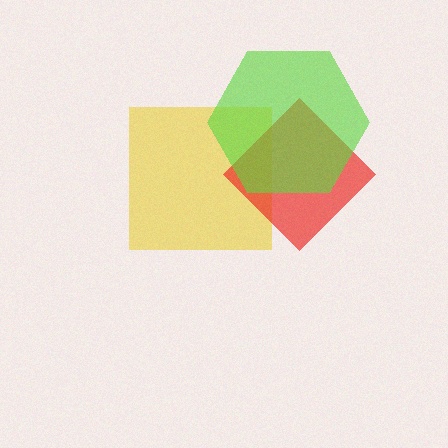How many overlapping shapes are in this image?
There are 3 overlapping shapes in the image.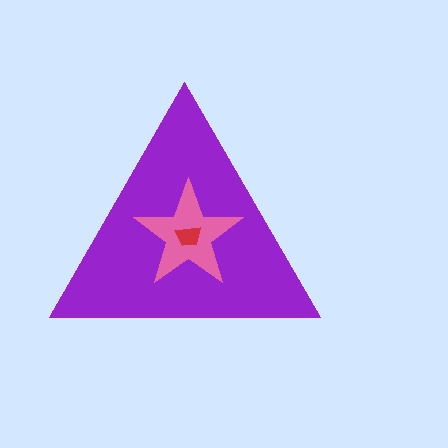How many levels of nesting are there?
3.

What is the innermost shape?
The red trapezoid.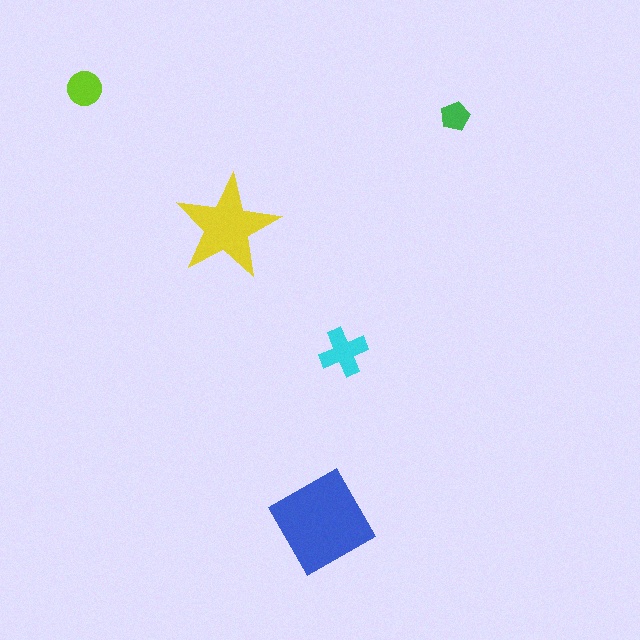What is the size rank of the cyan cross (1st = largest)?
3rd.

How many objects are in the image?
There are 5 objects in the image.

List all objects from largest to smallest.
The blue diamond, the yellow star, the cyan cross, the lime circle, the green pentagon.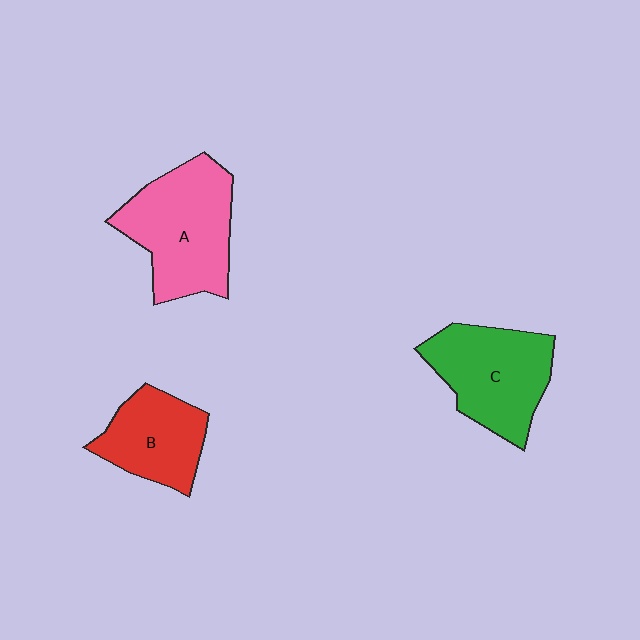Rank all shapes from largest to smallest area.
From largest to smallest: A (pink), C (green), B (red).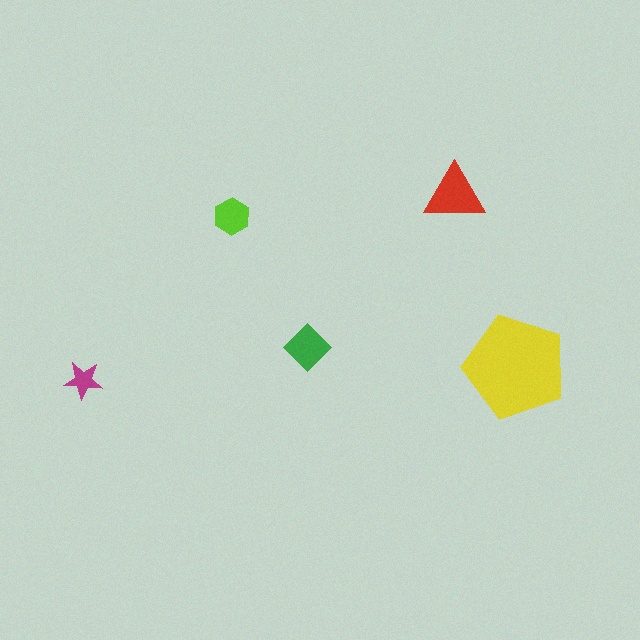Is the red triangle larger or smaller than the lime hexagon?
Larger.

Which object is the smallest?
The magenta star.